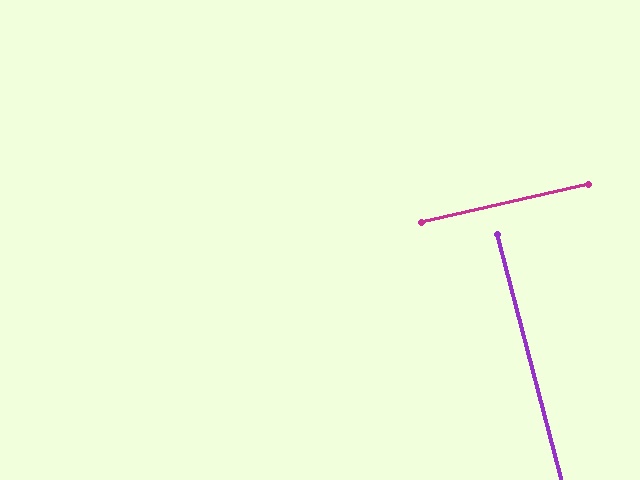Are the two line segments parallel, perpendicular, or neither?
Perpendicular — they meet at approximately 88°.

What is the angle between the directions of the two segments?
Approximately 88 degrees.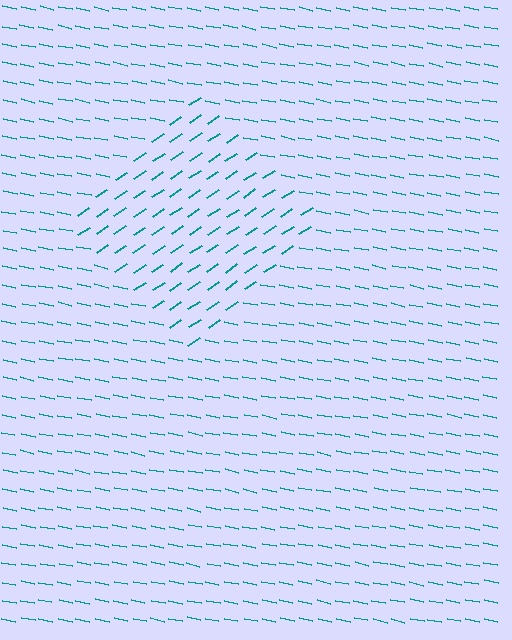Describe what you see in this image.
The image is filled with small teal line segments. A diamond region in the image has lines oriented differently from the surrounding lines, creating a visible texture boundary.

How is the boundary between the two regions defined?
The boundary is defined purely by a change in line orientation (approximately 45 degrees difference). All lines are the same color and thickness.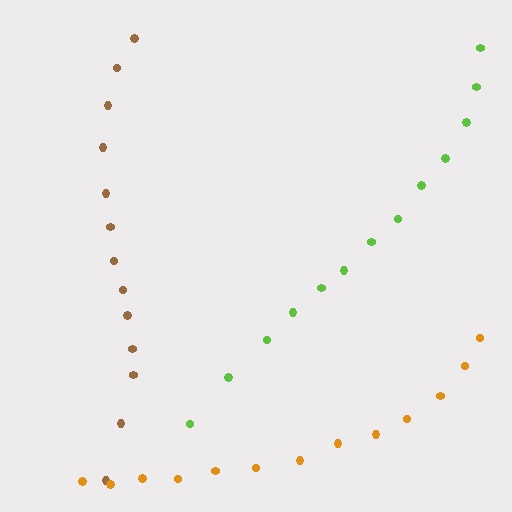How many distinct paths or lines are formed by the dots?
There are 3 distinct paths.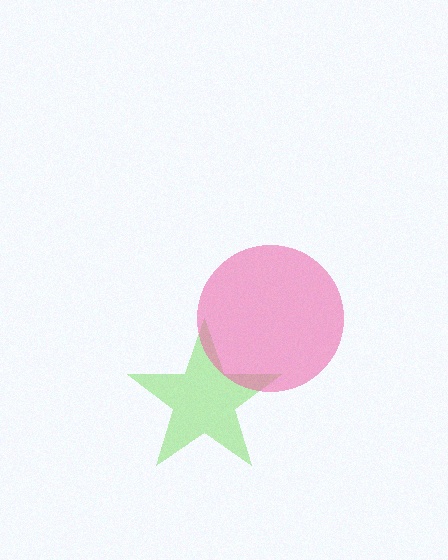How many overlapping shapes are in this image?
There are 2 overlapping shapes in the image.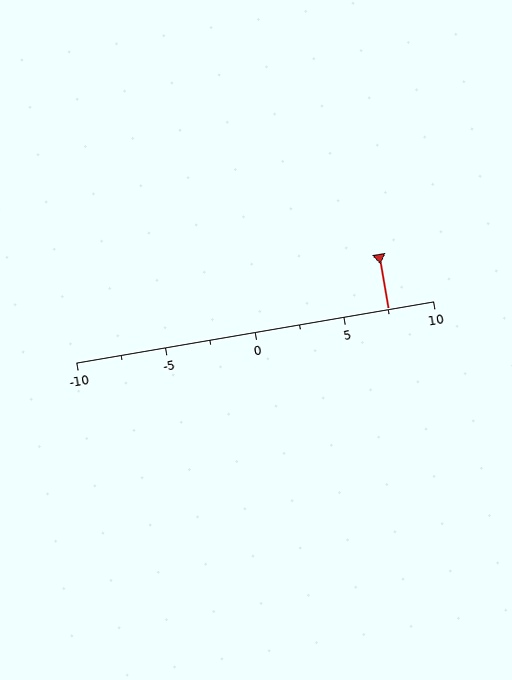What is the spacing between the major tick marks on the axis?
The major ticks are spaced 5 apart.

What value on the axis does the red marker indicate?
The marker indicates approximately 7.5.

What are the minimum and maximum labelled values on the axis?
The axis runs from -10 to 10.